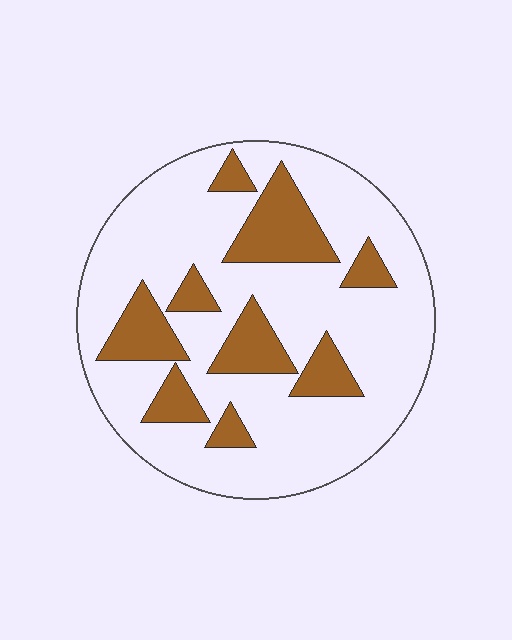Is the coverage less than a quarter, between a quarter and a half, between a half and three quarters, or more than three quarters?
Less than a quarter.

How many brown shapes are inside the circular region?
9.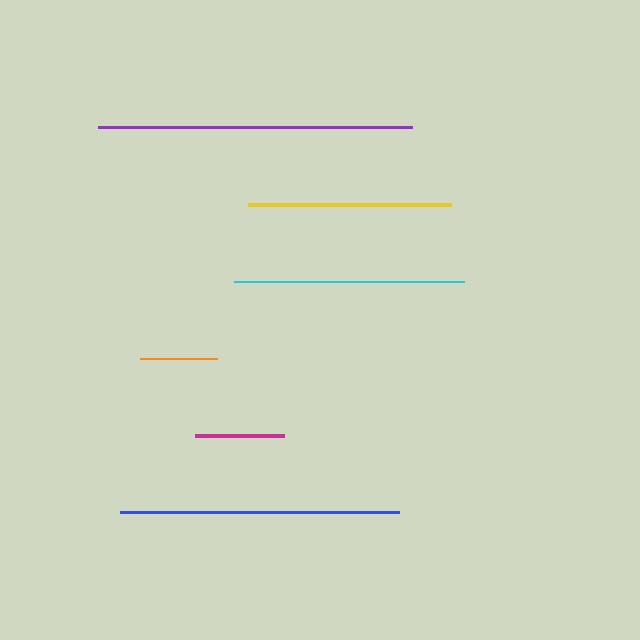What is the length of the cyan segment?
The cyan segment is approximately 231 pixels long.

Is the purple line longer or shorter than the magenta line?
The purple line is longer than the magenta line.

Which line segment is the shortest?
The orange line is the shortest at approximately 77 pixels.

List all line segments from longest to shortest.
From longest to shortest: purple, blue, cyan, yellow, magenta, orange.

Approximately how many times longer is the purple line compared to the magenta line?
The purple line is approximately 3.5 times the length of the magenta line.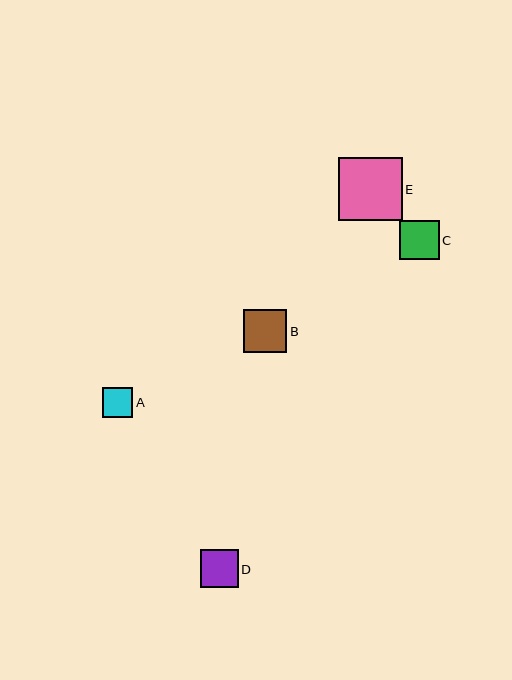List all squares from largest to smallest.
From largest to smallest: E, B, C, D, A.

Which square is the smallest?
Square A is the smallest with a size of approximately 30 pixels.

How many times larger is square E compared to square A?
Square E is approximately 2.1 times the size of square A.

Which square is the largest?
Square E is the largest with a size of approximately 63 pixels.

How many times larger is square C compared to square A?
Square C is approximately 1.3 times the size of square A.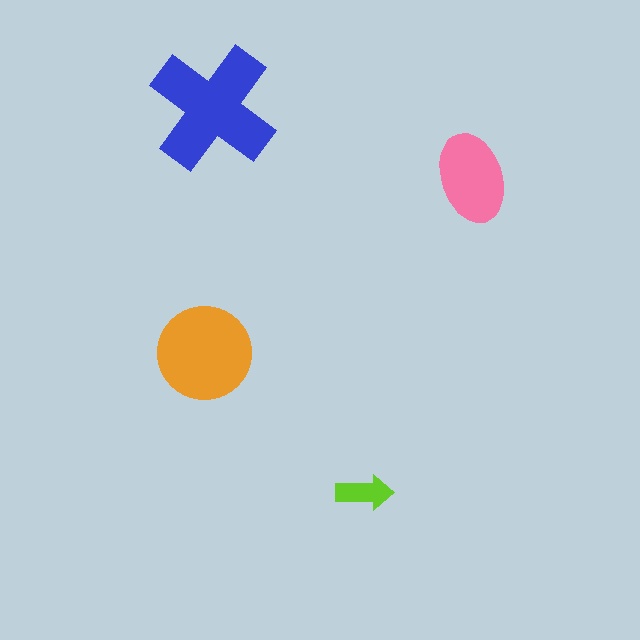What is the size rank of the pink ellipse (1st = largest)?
3rd.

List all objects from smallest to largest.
The lime arrow, the pink ellipse, the orange circle, the blue cross.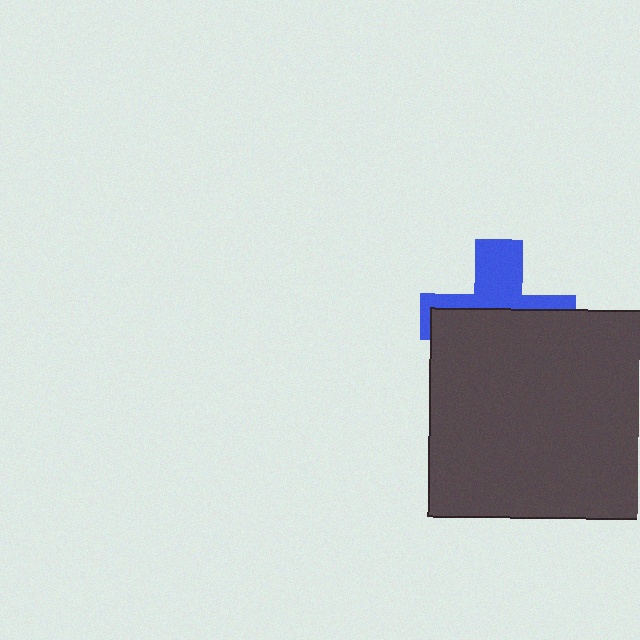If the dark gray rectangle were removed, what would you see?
You would see the complete blue cross.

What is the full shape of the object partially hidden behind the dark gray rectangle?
The partially hidden object is a blue cross.